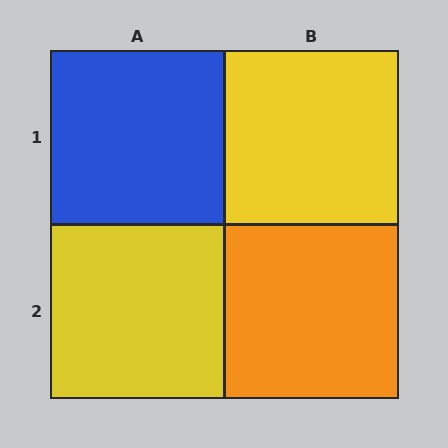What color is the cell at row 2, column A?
Yellow.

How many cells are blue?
1 cell is blue.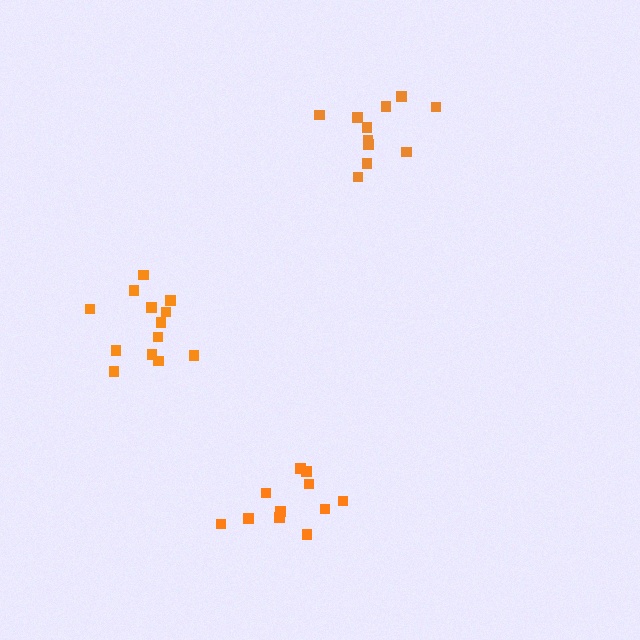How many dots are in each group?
Group 1: 11 dots, Group 2: 13 dots, Group 3: 11 dots (35 total).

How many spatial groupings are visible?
There are 3 spatial groupings.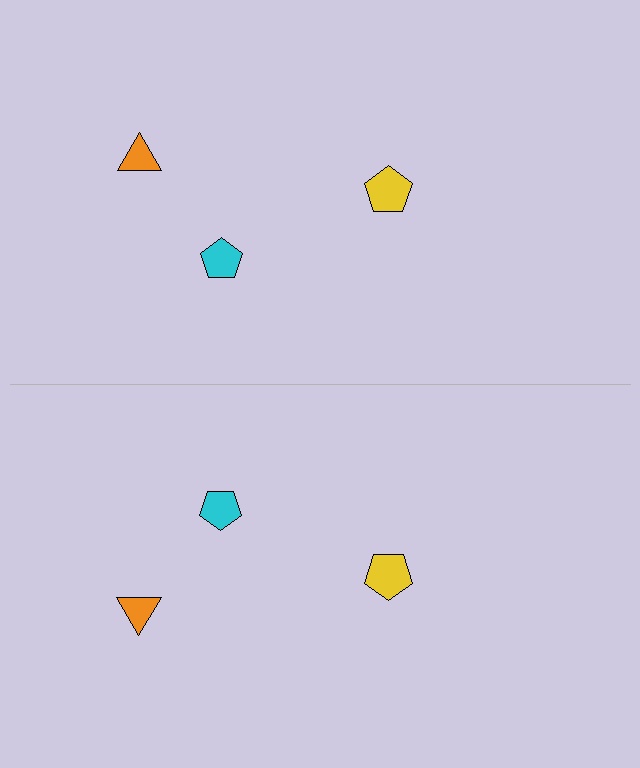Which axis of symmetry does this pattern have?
The pattern has a horizontal axis of symmetry running through the center of the image.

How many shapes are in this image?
There are 6 shapes in this image.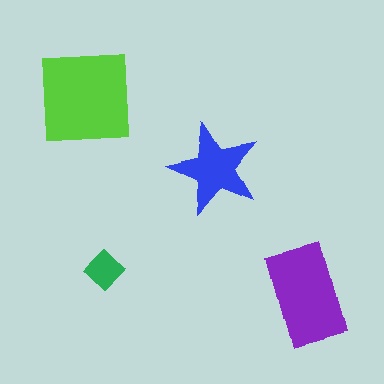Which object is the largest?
The lime square.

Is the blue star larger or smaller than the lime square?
Smaller.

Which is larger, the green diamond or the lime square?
The lime square.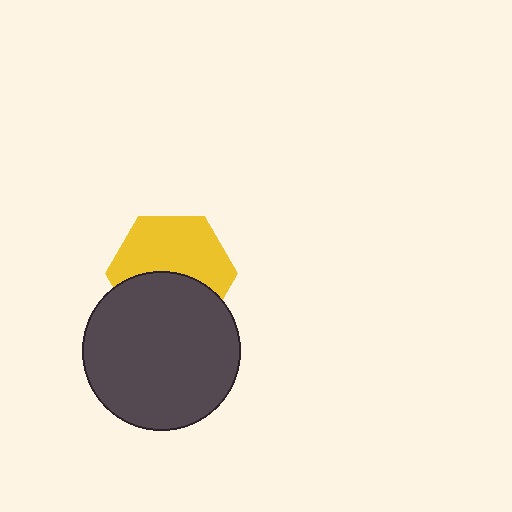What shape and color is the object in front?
The object in front is a dark gray circle.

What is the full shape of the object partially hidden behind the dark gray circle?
The partially hidden object is a yellow hexagon.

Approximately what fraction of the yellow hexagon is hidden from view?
Roughly 43% of the yellow hexagon is hidden behind the dark gray circle.